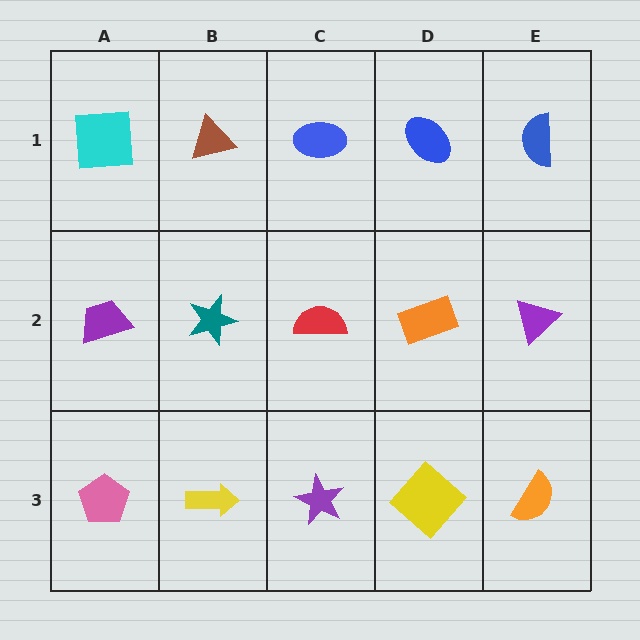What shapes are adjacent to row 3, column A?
A purple trapezoid (row 2, column A), a yellow arrow (row 3, column B).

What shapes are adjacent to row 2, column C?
A blue ellipse (row 1, column C), a purple star (row 3, column C), a teal star (row 2, column B), an orange rectangle (row 2, column D).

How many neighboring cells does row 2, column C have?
4.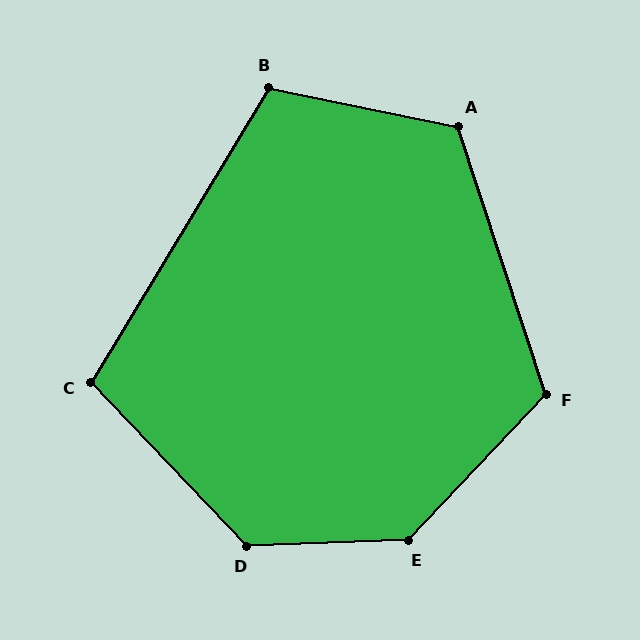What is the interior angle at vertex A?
Approximately 120 degrees (obtuse).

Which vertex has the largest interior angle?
E, at approximately 135 degrees.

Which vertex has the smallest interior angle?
C, at approximately 105 degrees.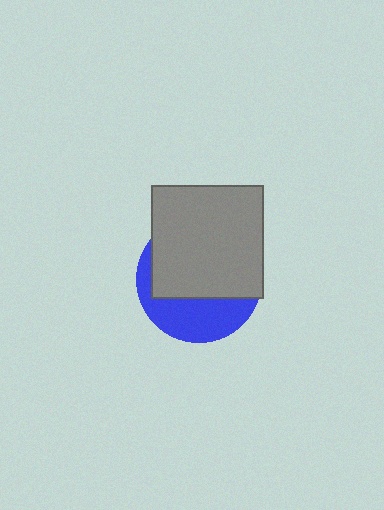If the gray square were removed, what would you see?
You would see the complete blue circle.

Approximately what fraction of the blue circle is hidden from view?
Roughly 64% of the blue circle is hidden behind the gray square.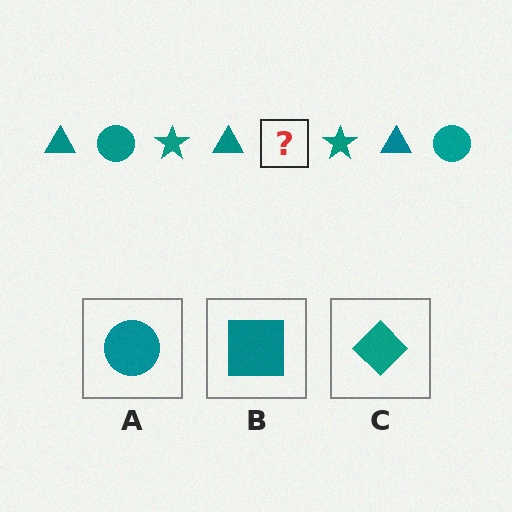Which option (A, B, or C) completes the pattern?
A.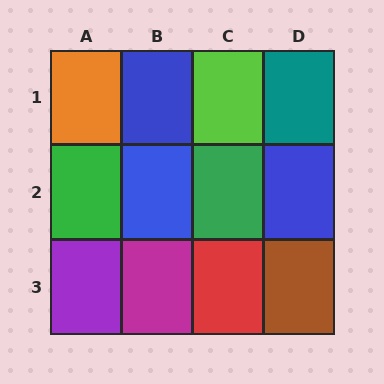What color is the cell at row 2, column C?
Green.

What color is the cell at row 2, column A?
Green.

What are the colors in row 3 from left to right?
Purple, magenta, red, brown.